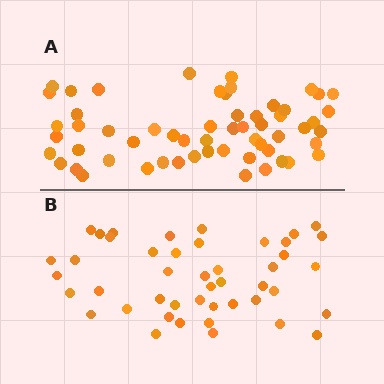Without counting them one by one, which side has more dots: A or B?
Region A (the top region) has more dots.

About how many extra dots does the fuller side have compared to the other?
Region A has approximately 15 more dots than region B.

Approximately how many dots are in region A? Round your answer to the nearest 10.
About 60 dots. (The exact count is 58, which rounds to 60.)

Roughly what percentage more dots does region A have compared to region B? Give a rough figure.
About 30% more.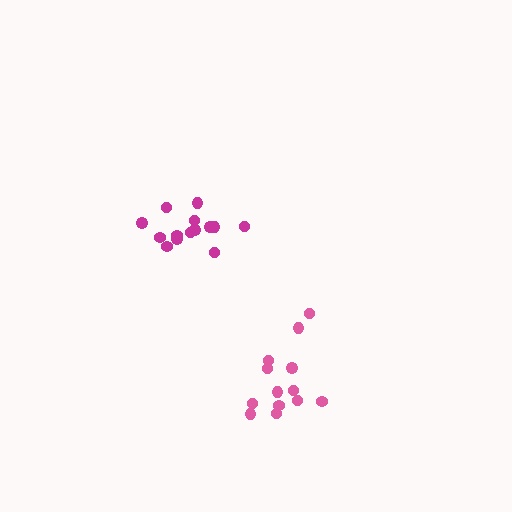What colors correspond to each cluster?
The clusters are colored: pink, magenta.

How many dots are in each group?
Group 1: 13 dots, Group 2: 14 dots (27 total).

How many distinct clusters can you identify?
There are 2 distinct clusters.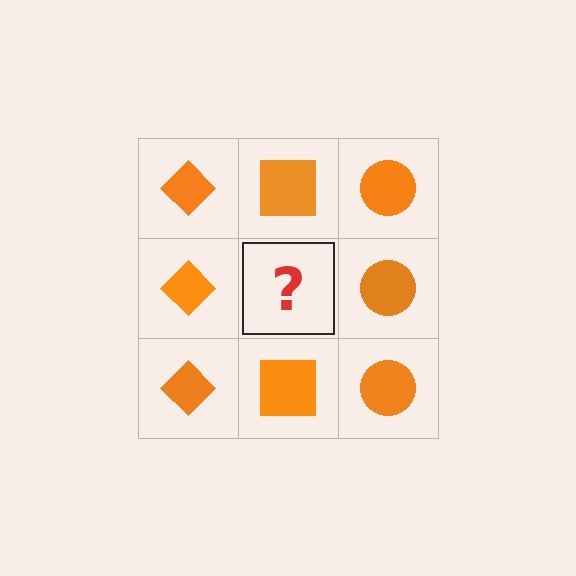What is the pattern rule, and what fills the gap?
The rule is that each column has a consistent shape. The gap should be filled with an orange square.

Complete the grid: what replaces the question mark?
The question mark should be replaced with an orange square.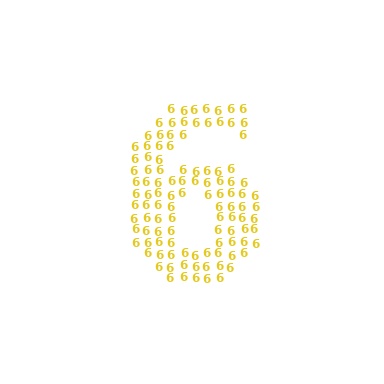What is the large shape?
The large shape is the digit 6.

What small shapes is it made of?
It is made of small digit 6's.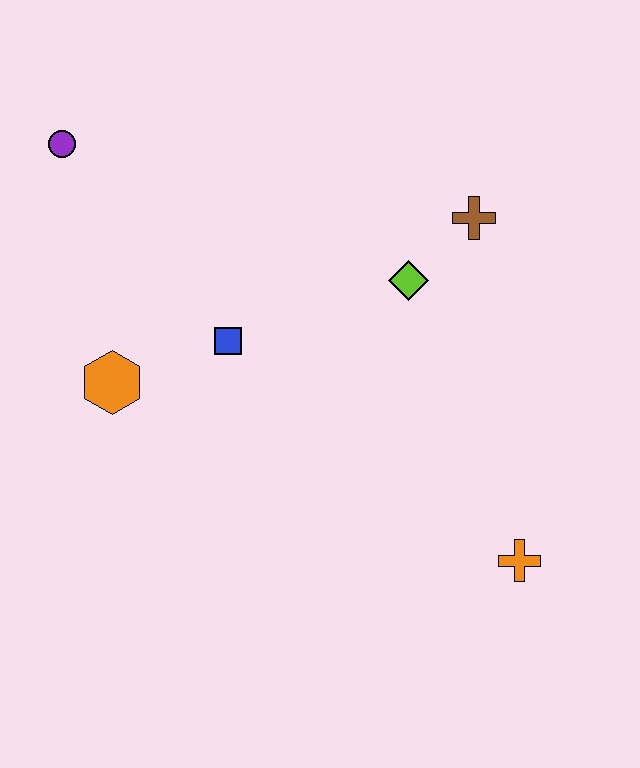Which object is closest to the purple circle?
The orange hexagon is closest to the purple circle.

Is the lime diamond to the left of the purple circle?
No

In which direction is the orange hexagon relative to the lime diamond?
The orange hexagon is to the left of the lime diamond.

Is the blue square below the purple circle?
Yes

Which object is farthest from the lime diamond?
The purple circle is farthest from the lime diamond.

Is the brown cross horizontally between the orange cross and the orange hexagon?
Yes